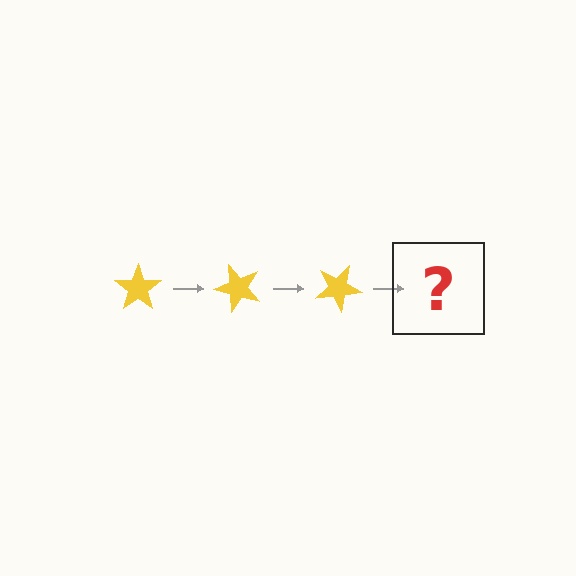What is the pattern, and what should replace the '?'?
The pattern is that the star rotates 50 degrees each step. The '?' should be a yellow star rotated 150 degrees.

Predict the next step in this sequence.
The next step is a yellow star rotated 150 degrees.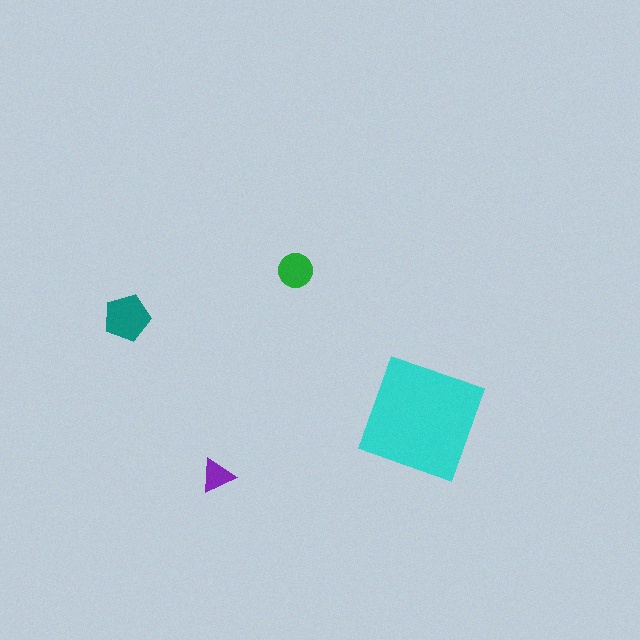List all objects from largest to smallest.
The cyan square, the teal pentagon, the green circle, the purple triangle.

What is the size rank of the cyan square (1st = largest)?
1st.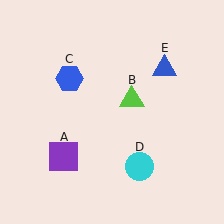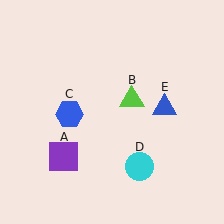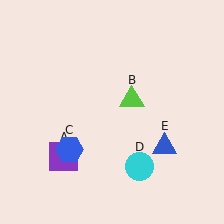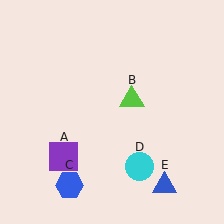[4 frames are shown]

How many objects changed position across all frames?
2 objects changed position: blue hexagon (object C), blue triangle (object E).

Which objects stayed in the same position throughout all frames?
Purple square (object A) and lime triangle (object B) and cyan circle (object D) remained stationary.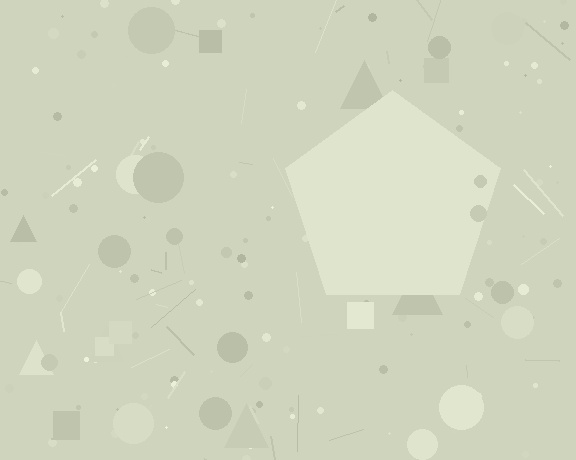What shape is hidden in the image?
A pentagon is hidden in the image.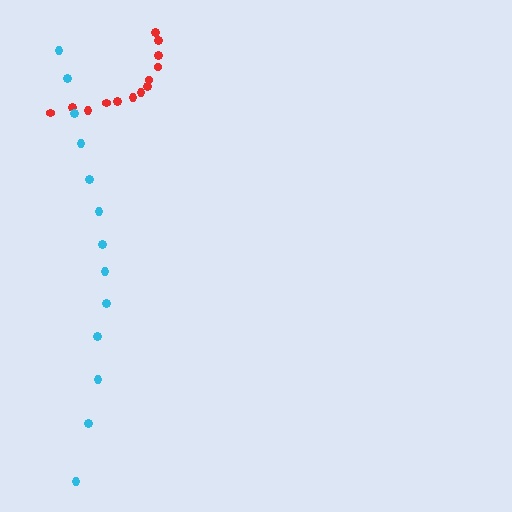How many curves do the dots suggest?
There are 2 distinct paths.